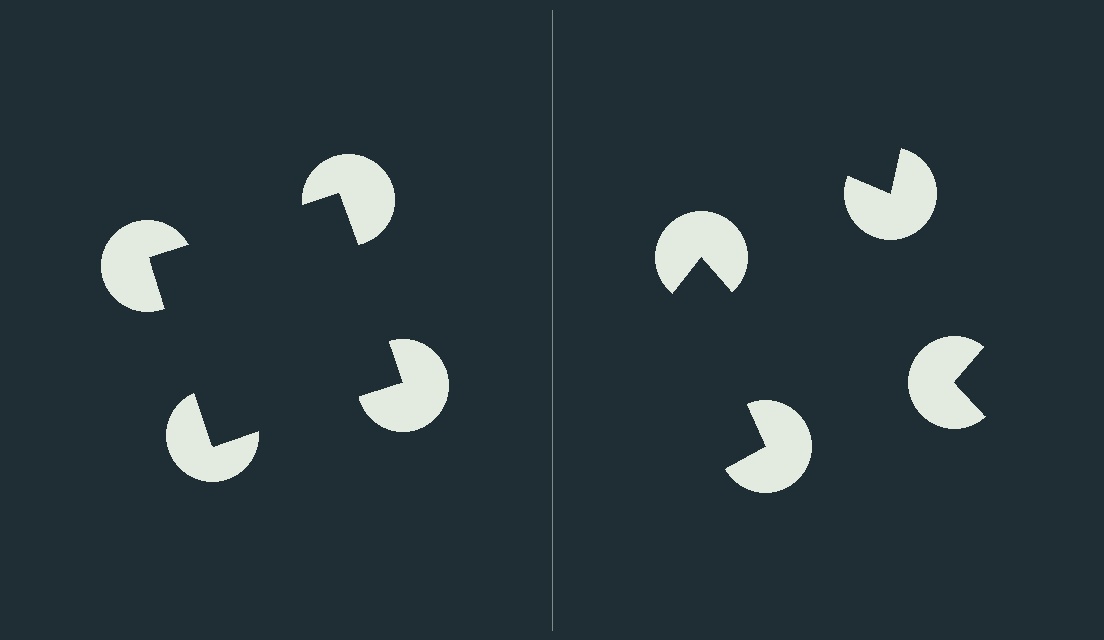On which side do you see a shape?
An illusory square appears on the left side. On the right side the wedge cuts are rotated, so no coherent shape forms.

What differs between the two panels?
The pac-man discs are positioned identically on both sides; only the wedge orientations differ. On the left they align to a square; on the right they are misaligned.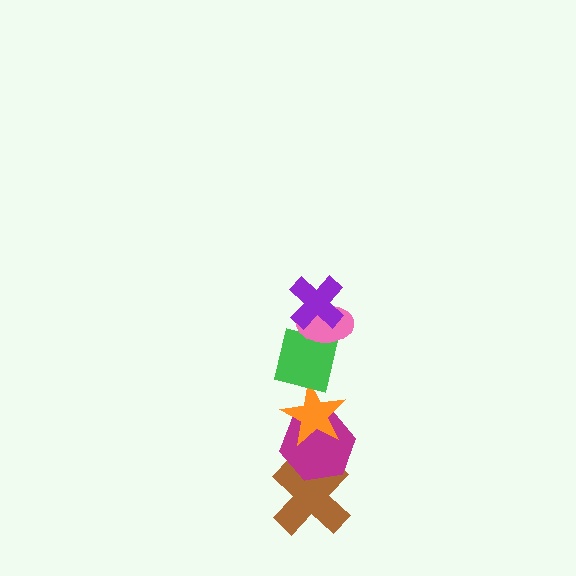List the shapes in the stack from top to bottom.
From top to bottom: the purple cross, the pink ellipse, the green square, the orange star, the magenta hexagon, the brown cross.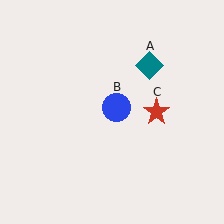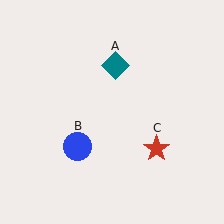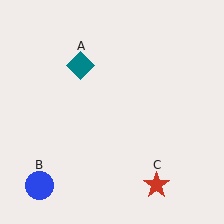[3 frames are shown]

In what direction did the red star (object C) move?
The red star (object C) moved down.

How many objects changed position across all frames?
3 objects changed position: teal diamond (object A), blue circle (object B), red star (object C).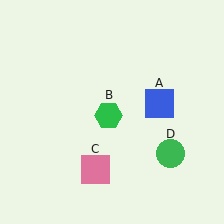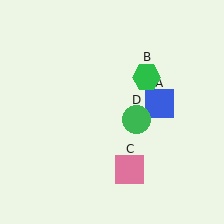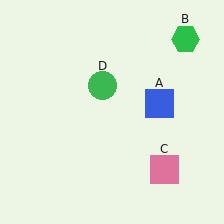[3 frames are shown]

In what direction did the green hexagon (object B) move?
The green hexagon (object B) moved up and to the right.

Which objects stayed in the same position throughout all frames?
Blue square (object A) remained stationary.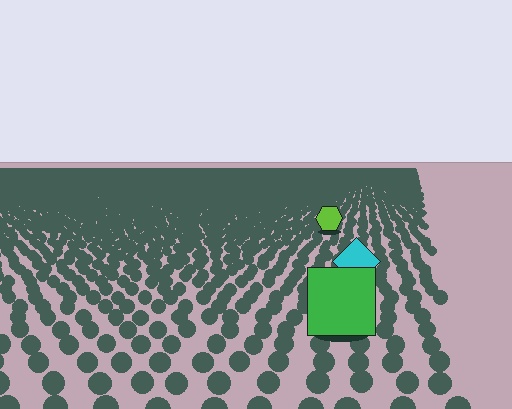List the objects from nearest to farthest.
From nearest to farthest: the green square, the cyan diamond, the lime hexagon.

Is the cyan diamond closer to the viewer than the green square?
No. The green square is closer — you can tell from the texture gradient: the ground texture is coarser near it.